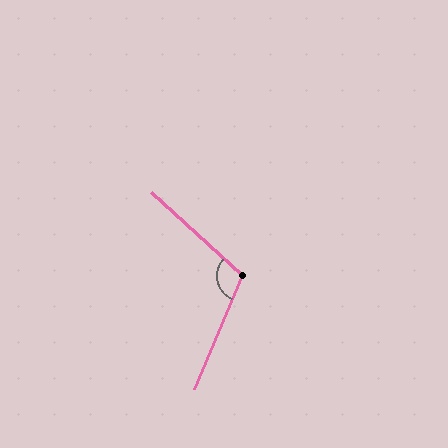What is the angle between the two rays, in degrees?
Approximately 110 degrees.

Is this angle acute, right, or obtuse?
It is obtuse.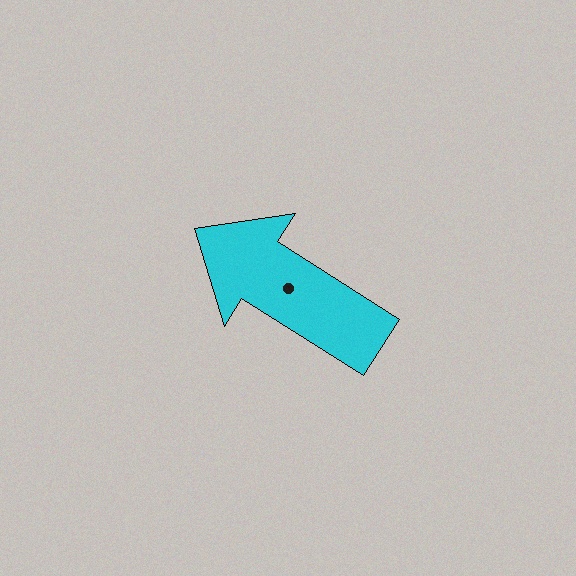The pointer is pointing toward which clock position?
Roughly 10 o'clock.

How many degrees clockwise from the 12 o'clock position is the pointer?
Approximately 303 degrees.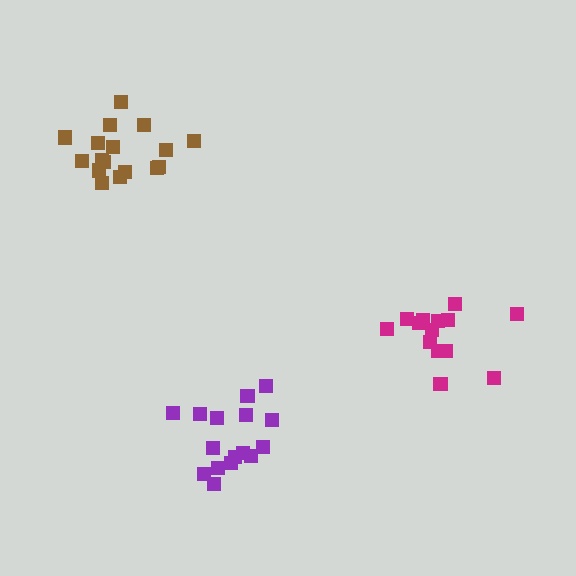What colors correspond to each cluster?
The clusters are colored: magenta, purple, brown.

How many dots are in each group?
Group 1: 15 dots, Group 2: 16 dots, Group 3: 17 dots (48 total).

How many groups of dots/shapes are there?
There are 3 groups.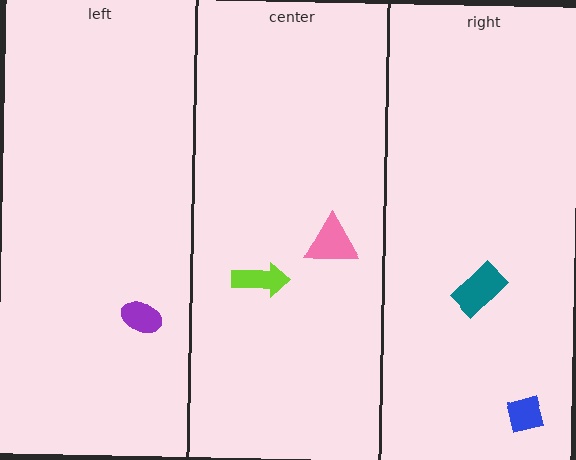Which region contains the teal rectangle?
The right region.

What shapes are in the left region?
The purple ellipse.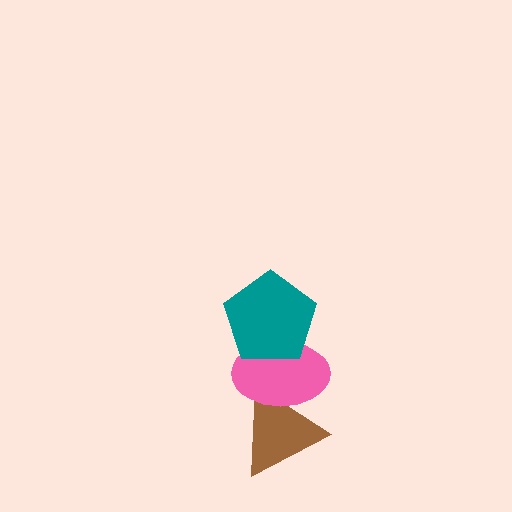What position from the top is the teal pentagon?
The teal pentagon is 1st from the top.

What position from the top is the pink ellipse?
The pink ellipse is 2nd from the top.